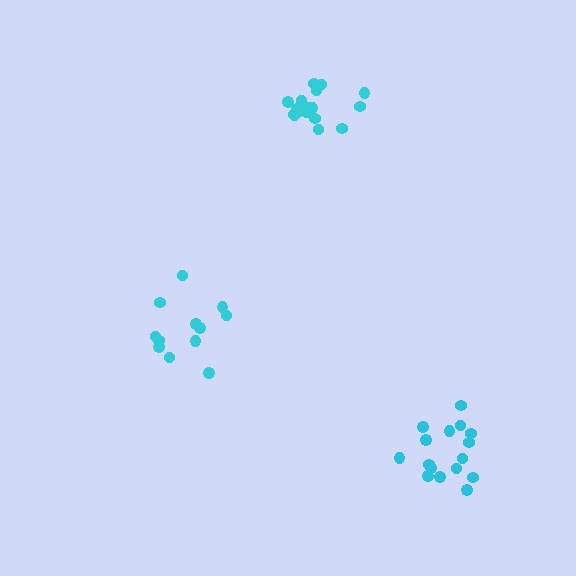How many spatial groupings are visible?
There are 3 spatial groupings.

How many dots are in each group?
Group 1: 12 dots, Group 2: 17 dots, Group 3: 16 dots (45 total).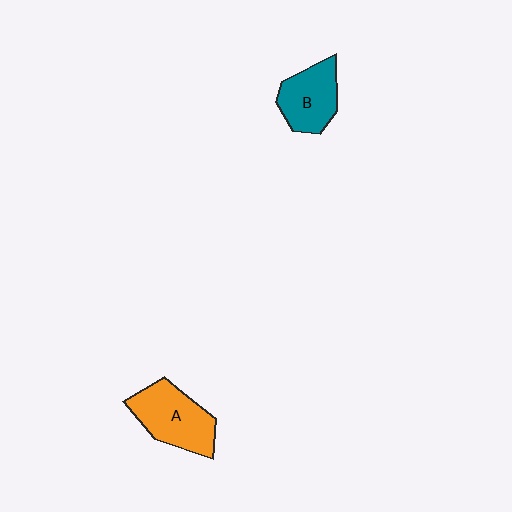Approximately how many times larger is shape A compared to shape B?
Approximately 1.2 times.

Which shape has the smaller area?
Shape B (teal).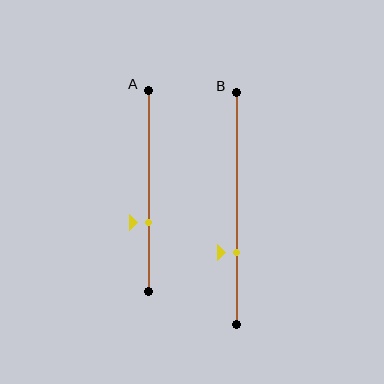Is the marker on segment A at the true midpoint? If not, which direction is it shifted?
No, the marker on segment A is shifted downward by about 15% of the segment length.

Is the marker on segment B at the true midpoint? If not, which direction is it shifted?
No, the marker on segment B is shifted downward by about 19% of the segment length.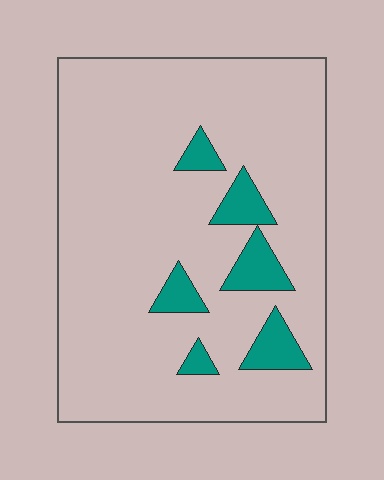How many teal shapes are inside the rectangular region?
6.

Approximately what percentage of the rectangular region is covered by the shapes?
Approximately 10%.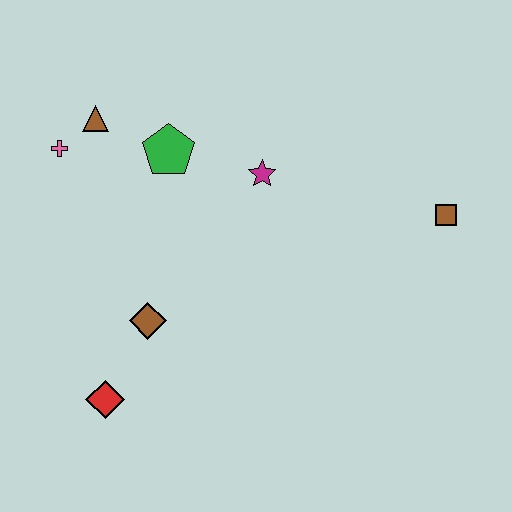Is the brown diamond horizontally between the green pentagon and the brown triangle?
Yes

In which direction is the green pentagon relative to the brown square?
The green pentagon is to the left of the brown square.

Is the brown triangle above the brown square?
Yes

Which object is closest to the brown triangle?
The pink cross is closest to the brown triangle.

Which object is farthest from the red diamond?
The brown square is farthest from the red diamond.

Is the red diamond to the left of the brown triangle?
No